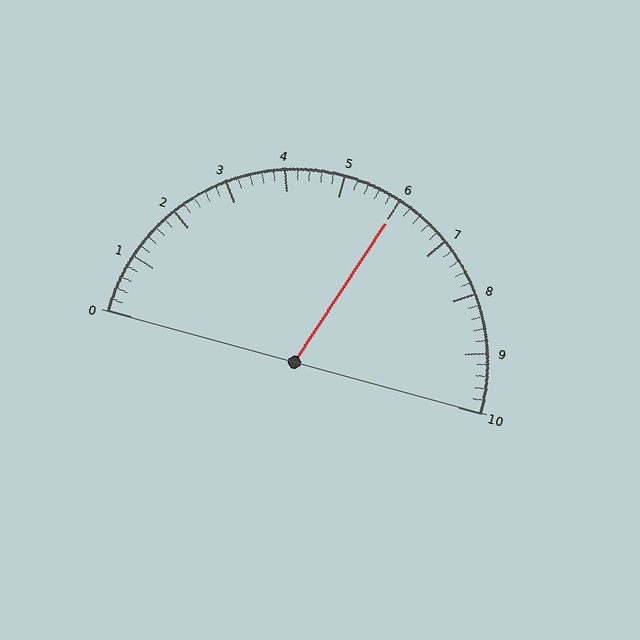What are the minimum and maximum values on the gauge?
The gauge ranges from 0 to 10.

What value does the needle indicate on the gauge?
The needle indicates approximately 6.0.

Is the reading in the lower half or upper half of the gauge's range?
The reading is in the upper half of the range (0 to 10).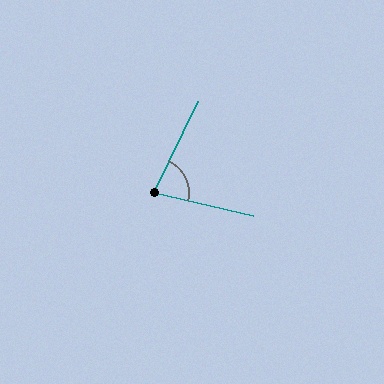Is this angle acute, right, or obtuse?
It is acute.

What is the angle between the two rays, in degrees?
Approximately 77 degrees.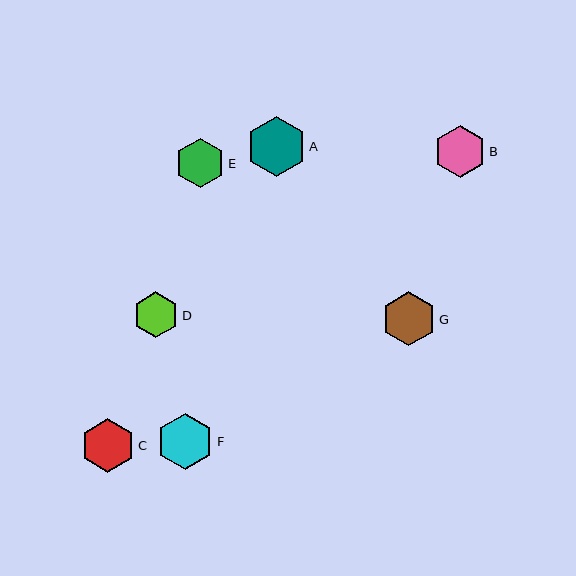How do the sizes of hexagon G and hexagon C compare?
Hexagon G and hexagon C are approximately the same size.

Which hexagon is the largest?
Hexagon A is the largest with a size of approximately 60 pixels.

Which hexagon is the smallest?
Hexagon D is the smallest with a size of approximately 46 pixels.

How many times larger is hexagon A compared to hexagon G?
Hexagon A is approximately 1.1 times the size of hexagon G.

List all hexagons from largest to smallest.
From largest to smallest: A, F, G, C, B, E, D.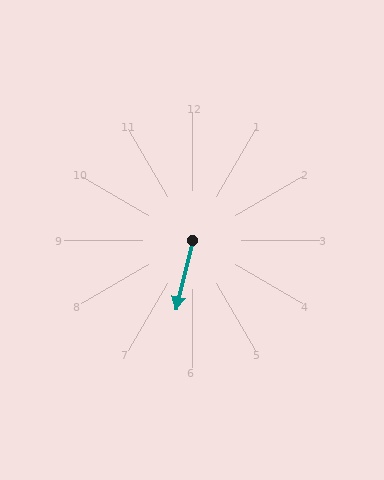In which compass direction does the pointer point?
South.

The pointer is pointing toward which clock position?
Roughly 6 o'clock.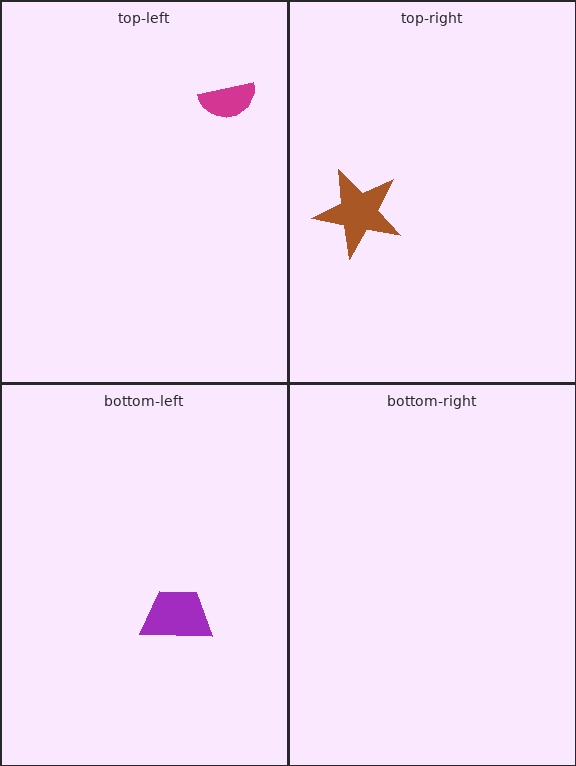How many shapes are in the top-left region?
1.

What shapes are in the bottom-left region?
The purple trapezoid.